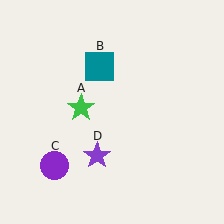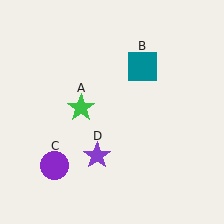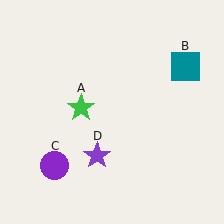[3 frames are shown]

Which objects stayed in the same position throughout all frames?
Green star (object A) and purple circle (object C) and purple star (object D) remained stationary.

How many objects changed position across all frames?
1 object changed position: teal square (object B).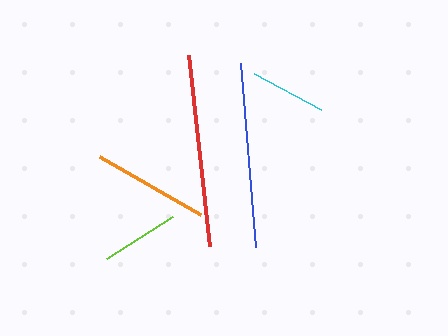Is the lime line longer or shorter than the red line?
The red line is longer than the lime line.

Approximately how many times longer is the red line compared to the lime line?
The red line is approximately 2.5 times the length of the lime line.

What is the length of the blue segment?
The blue segment is approximately 185 pixels long.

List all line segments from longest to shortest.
From longest to shortest: red, blue, orange, lime, cyan.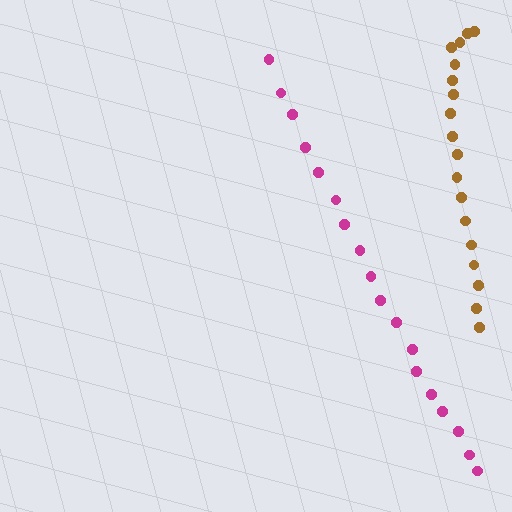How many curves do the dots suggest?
There are 2 distinct paths.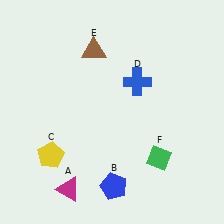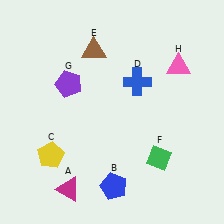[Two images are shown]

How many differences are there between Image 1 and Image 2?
There are 2 differences between the two images.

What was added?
A purple pentagon (G), a pink triangle (H) were added in Image 2.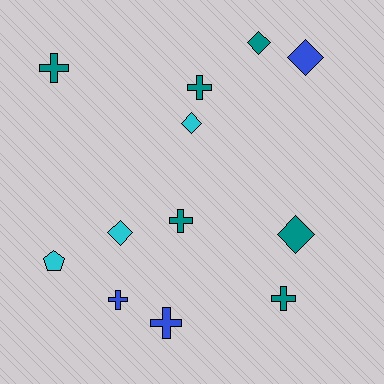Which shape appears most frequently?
Cross, with 6 objects.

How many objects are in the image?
There are 12 objects.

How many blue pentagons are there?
There are no blue pentagons.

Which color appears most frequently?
Teal, with 6 objects.